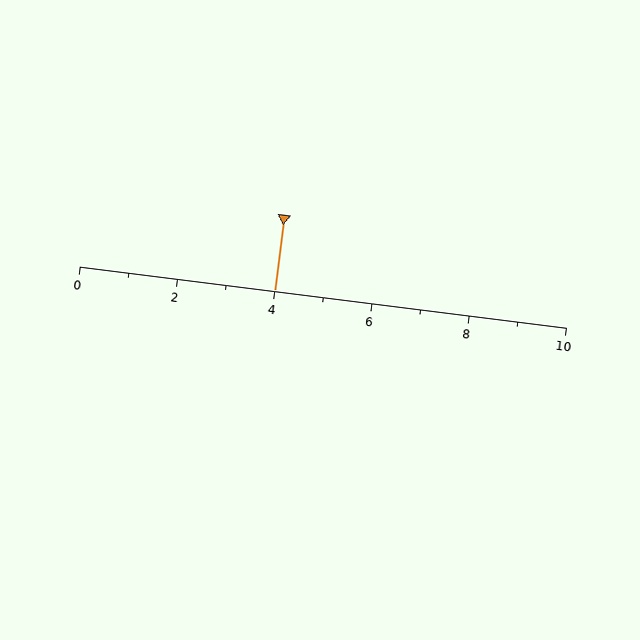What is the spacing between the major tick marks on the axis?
The major ticks are spaced 2 apart.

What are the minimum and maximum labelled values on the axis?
The axis runs from 0 to 10.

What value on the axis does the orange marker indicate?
The marker indicates approximately 4.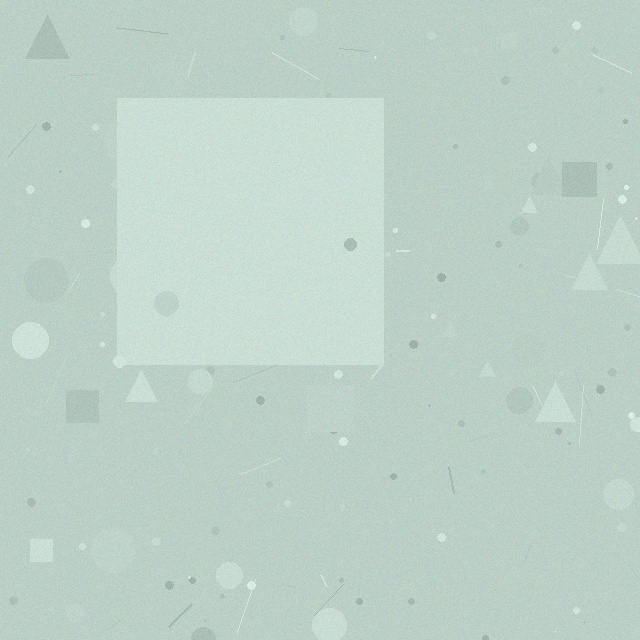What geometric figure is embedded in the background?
A square is embedded in the background.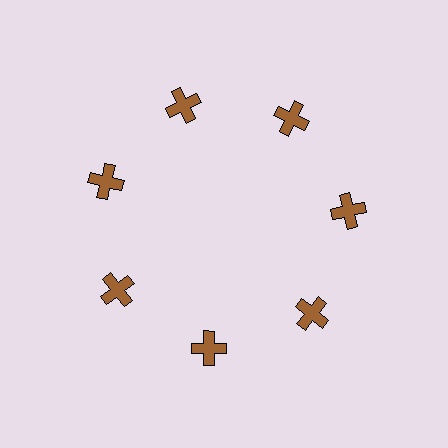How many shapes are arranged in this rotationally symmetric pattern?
There are 7 shapes, arranged in 7 groups of 1.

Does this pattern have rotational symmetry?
Yes, this pattern has 7-fold rotational symmetry. It looks the same after rotating 51 degrees around the center.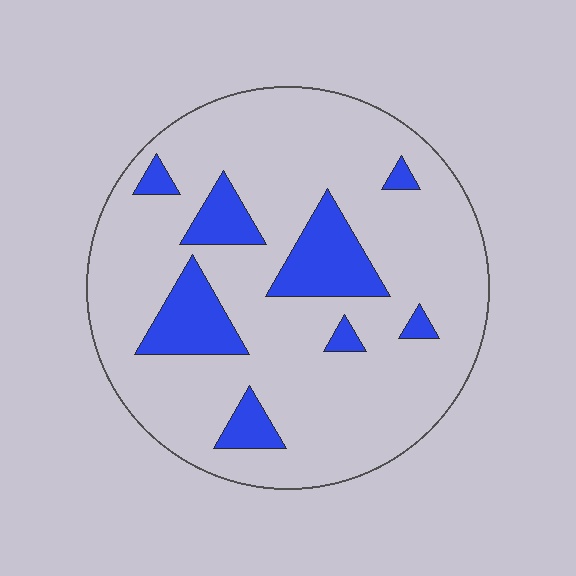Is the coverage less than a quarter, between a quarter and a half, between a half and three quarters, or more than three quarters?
Less than a quarter.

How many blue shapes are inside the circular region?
8.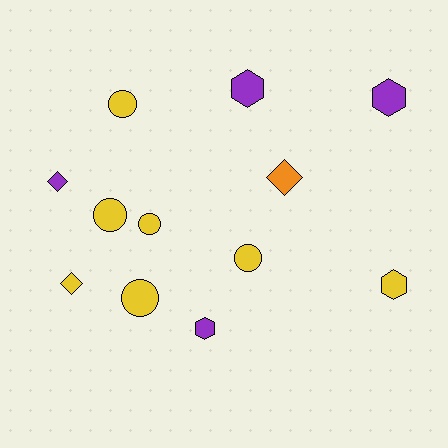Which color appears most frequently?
Yellow, with 7 objects.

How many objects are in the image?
There are 12 objects.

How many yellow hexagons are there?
There is 1 yellow hexagon.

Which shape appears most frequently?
Circle, with 5 objects.